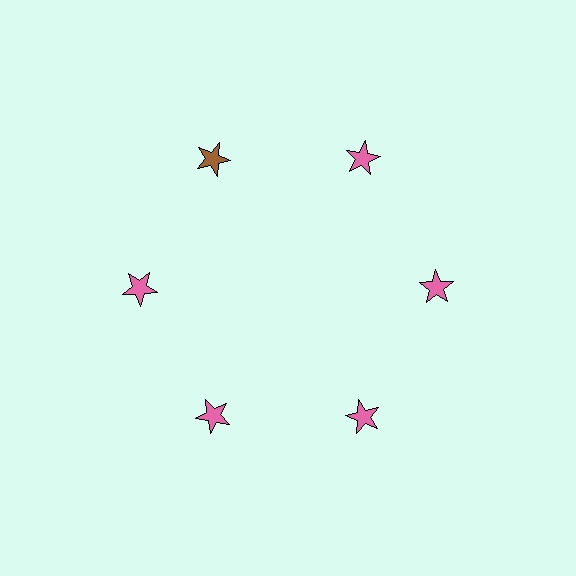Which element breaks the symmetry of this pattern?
The brown star at roughly the 11 o'clock position breaks the symmetry. All other shapes are pink stars.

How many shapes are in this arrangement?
There are 6 shapes arranged in a ring pattern.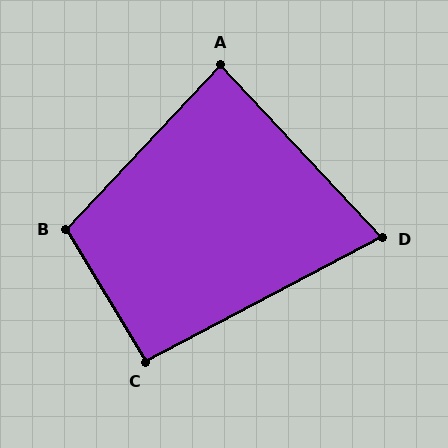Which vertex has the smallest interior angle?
D, at approximately 75 degrees.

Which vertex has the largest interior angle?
B, at approximately 105 degrees.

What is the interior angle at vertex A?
Approximately 87 degrees (approximately right).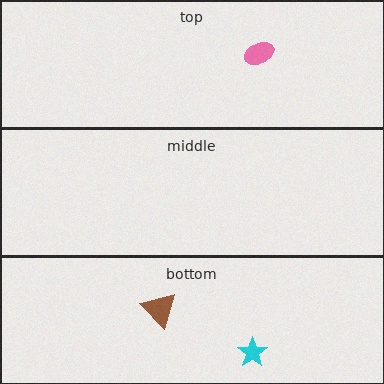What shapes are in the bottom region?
The cyan star, the brown triangle.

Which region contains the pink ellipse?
The top region.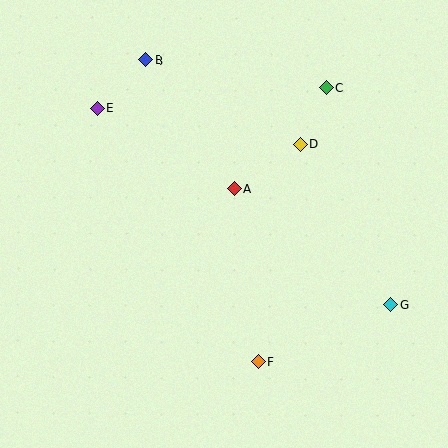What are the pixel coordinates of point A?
Point A is at (234, 189).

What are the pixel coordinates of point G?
Point G is at (391, 305).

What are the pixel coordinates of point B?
Point B is at (146, 60).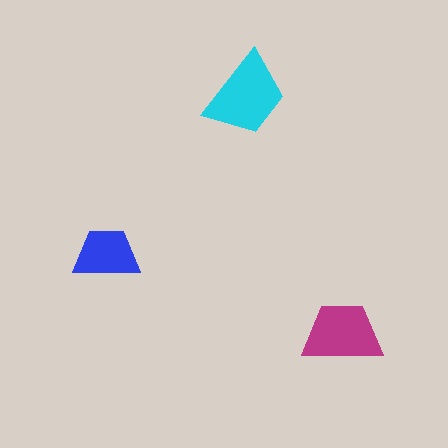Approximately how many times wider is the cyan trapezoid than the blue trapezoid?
About 1.5 times wider.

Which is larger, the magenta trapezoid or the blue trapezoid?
The magenta one.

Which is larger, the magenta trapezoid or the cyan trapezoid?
The cyan one.